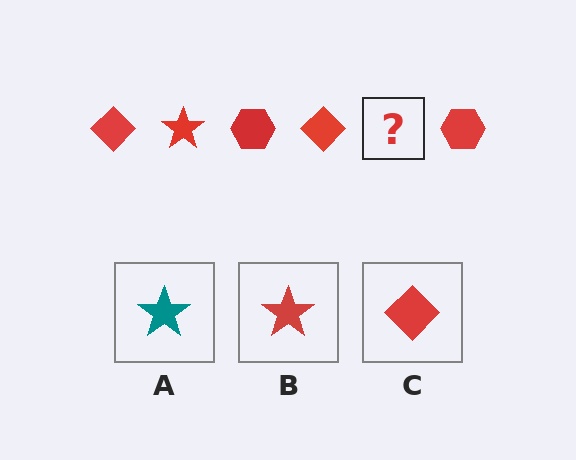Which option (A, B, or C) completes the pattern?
B.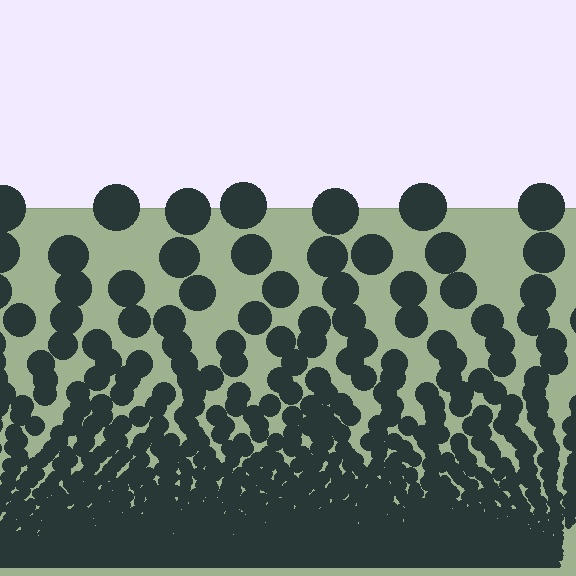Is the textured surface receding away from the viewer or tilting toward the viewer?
The surface appears to tilt toward the viewer. Texture elements get larger and sparser toward the top.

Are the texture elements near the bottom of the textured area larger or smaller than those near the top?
Smaller. The gradient is inverted — elements near the bottom are smaller and denser.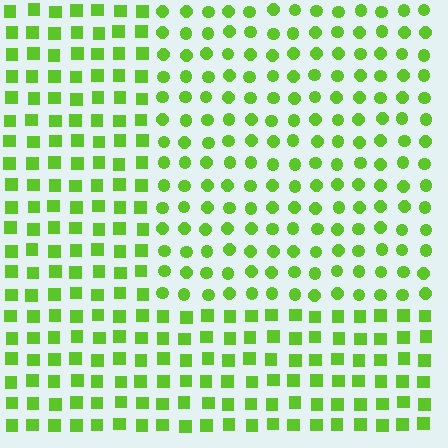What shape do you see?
I see a rectangle.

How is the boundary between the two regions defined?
The boundary is defined by a change in element shape: circles inside vs. squares outside. All elements share the same color and spacing.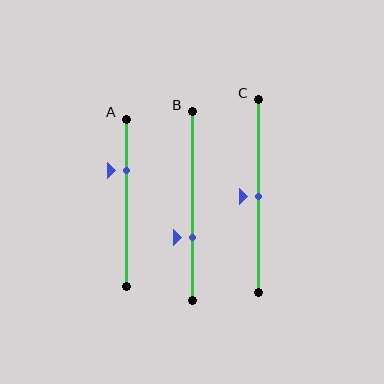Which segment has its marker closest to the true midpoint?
Segment C has its marker closest to the true midpoint.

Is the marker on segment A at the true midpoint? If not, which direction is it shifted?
No, the marker on segment A is shifted upward by about 20% of the segment length.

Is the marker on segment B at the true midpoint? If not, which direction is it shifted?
No, the marker on segment B is shifted downward by about 17% of the segment length.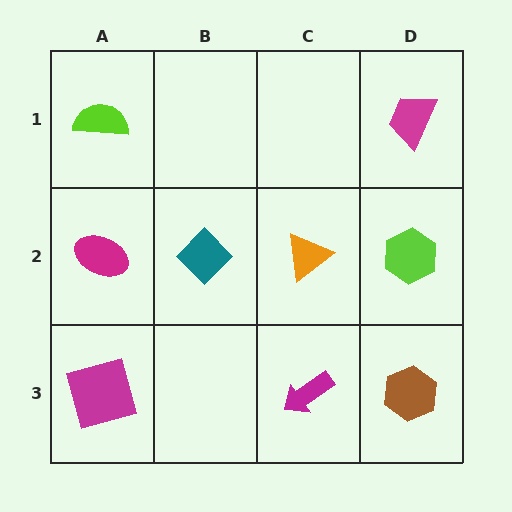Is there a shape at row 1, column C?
No, that cell is empty.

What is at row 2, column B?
A teal diamond.